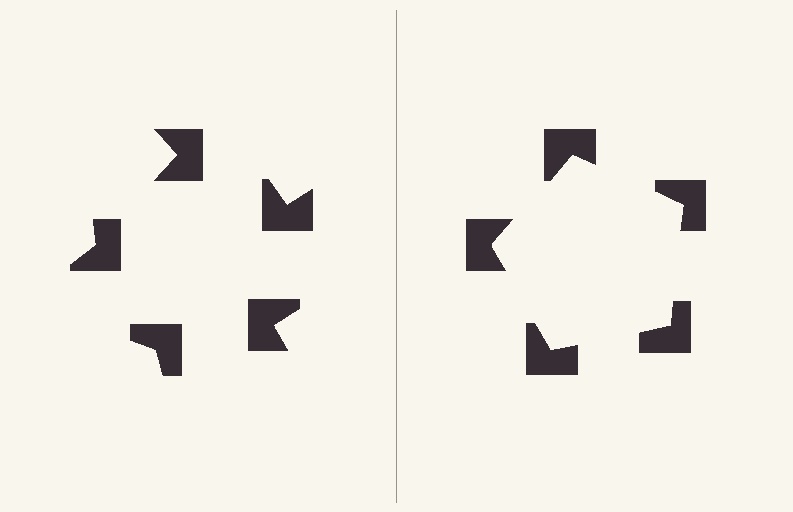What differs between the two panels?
The notched squares are positioned identically on both sides; only the wedge orientations differ. On the right they align to a pentagon; on the left they are misaligned.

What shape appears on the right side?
An illusory pentagon.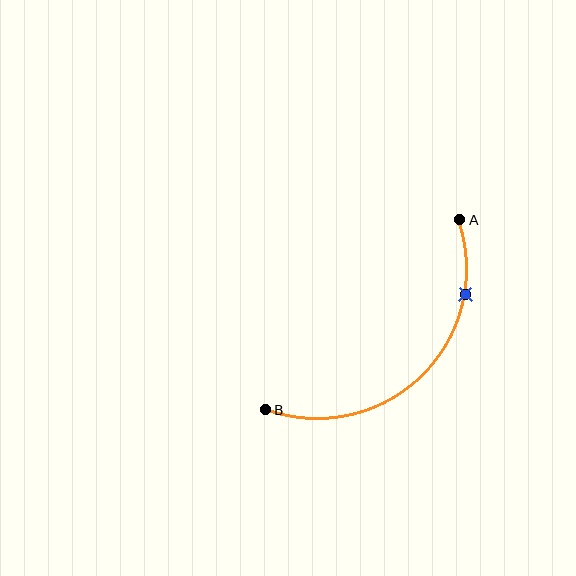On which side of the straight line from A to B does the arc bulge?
The arc bulges below and to the right of the straight line connecting A and B.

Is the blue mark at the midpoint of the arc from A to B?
No. The blue mark lies on the arc but is closer to endpoint A. The arc midpoint would be at the point on the curve equidistant along the arc from both A and B.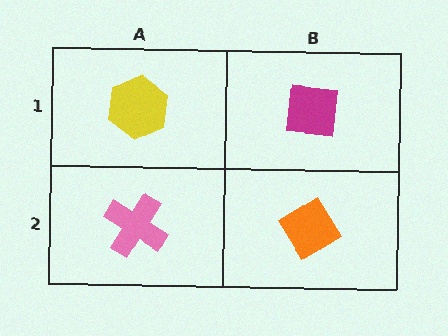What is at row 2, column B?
An orange diamond.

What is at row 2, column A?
A pink cross.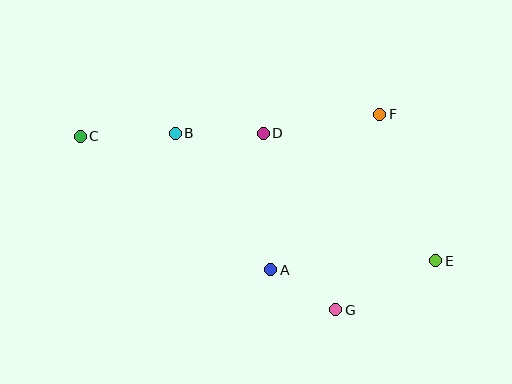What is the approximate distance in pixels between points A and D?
The distance between A and D is approximately 137 pixels.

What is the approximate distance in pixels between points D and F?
The distance between D and F is approximately 118 pixels.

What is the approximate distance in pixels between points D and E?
The distance between D and E is approximately 215 pixels.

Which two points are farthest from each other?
Points C and E are farthest from each other.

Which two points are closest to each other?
Points A and G are closest to each other.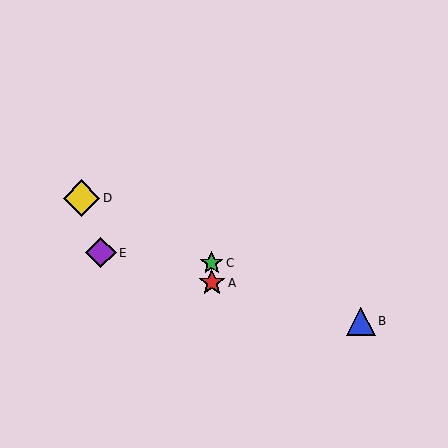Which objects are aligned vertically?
Objects A, C are aligned vertically.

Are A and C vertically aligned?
Yes, both are at x≈212.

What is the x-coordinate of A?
Object A is at x≈212.